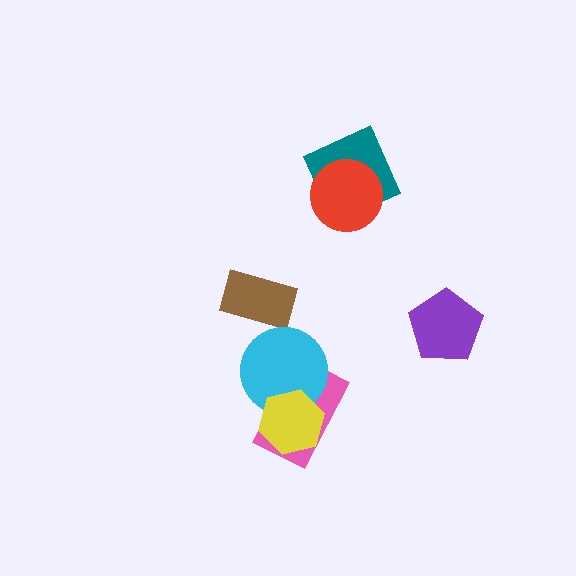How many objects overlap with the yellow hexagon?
2 objects overlap with the yellow hexagon.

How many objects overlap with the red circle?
1 object overlaps with the red circle.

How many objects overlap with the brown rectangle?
0 objects overlap with the brown rectangle.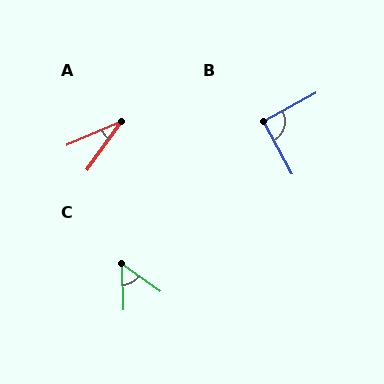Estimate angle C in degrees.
Approximately 52 degrees.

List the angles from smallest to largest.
A (31°), C (52°), B (90°).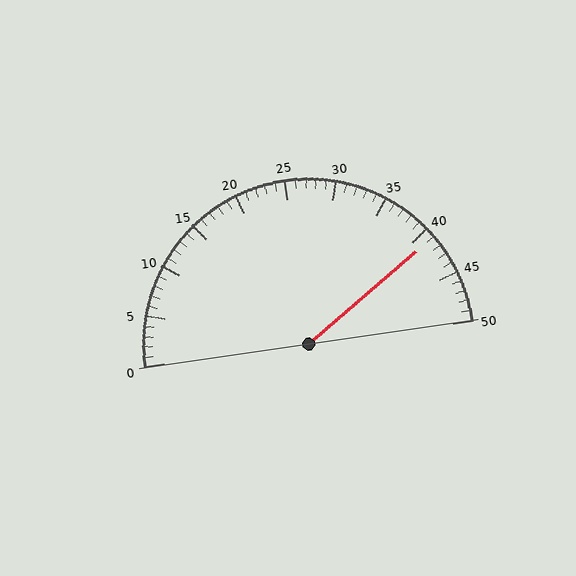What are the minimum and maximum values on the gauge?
The gauge ranges from 0 to 50.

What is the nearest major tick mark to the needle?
The nearest major tick mark is 40.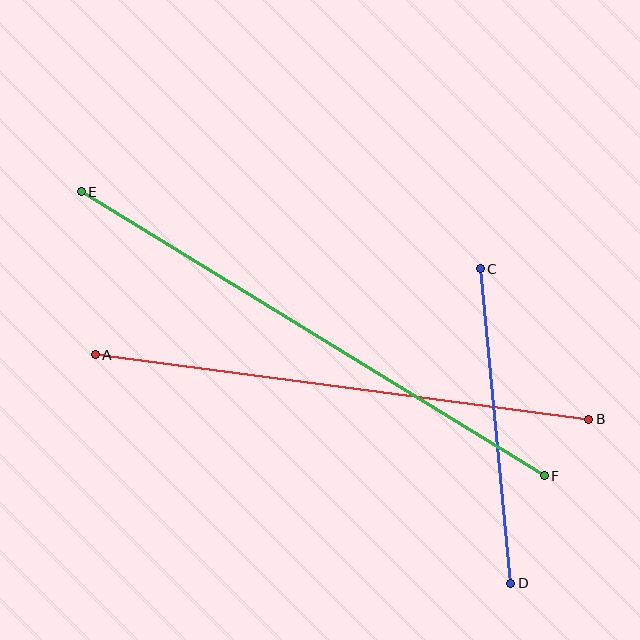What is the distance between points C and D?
The distance is approximately 316 pixels.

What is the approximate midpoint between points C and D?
The midpoint is at approximately (495, 426) pixels.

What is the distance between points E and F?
The distance is approximately 543 pixels.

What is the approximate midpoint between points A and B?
The midpoint is at approximately (342, 387) pixels.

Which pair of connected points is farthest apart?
Points E and F are farthest apart.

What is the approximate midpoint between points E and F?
The midpoint is at approximately (313, 334) pixels.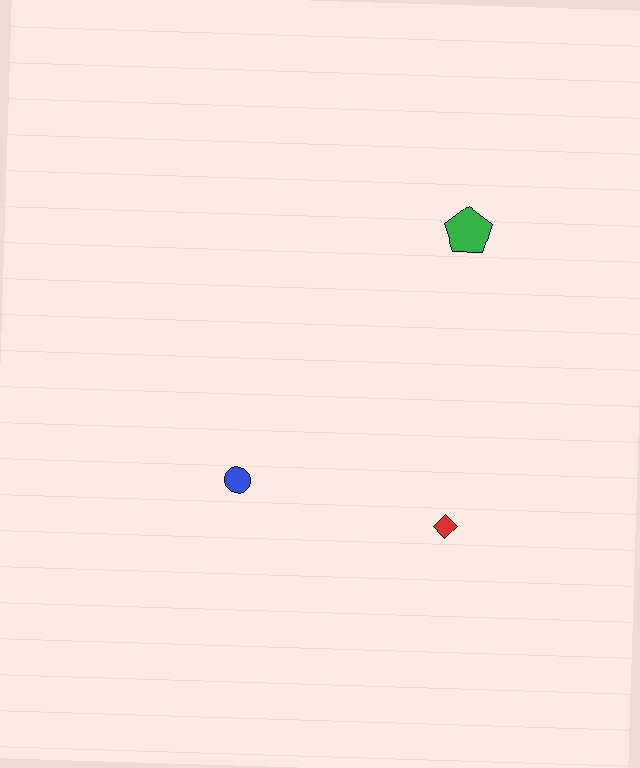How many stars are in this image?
There are no stars.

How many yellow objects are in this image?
There are no yellow objects.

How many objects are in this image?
There are 3 objects.